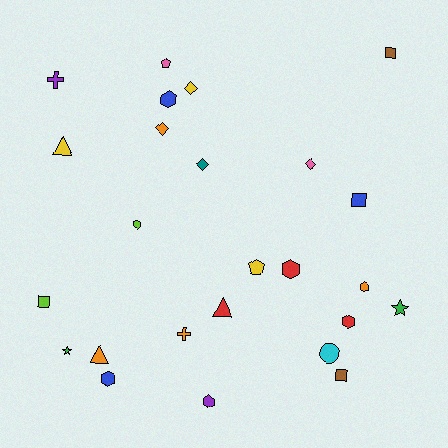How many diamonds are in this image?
There are 4 diamonds.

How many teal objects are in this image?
There is 1 teal object.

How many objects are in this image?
There are 25 objects.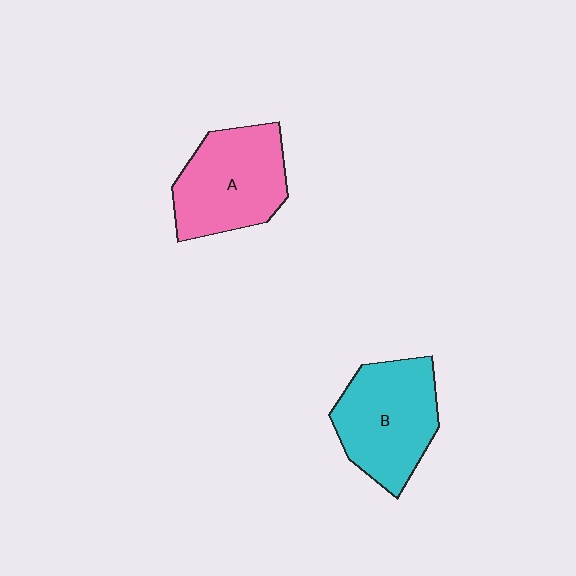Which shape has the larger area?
Shape B (cyan).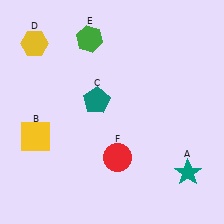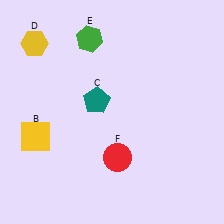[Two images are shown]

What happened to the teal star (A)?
The teal star (A) was removed in Image 2. It was in the bottom-right area of Image 1.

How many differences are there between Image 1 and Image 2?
There is 1 difference between the two images.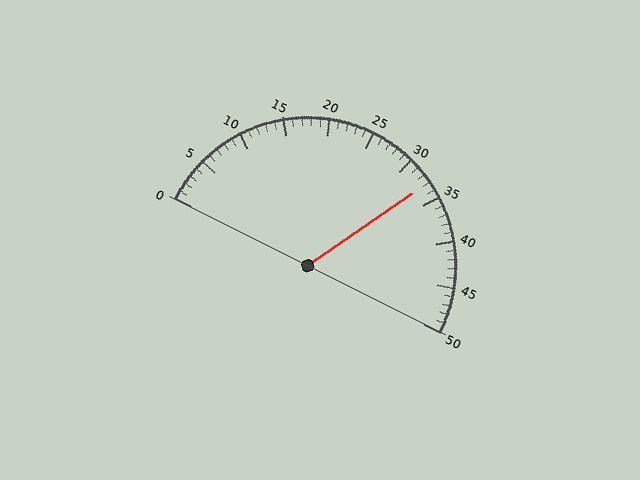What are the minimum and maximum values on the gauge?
The gauge ranges from 0 to 50.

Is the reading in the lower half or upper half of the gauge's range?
The reading is in the upper half of the range (0 to 50).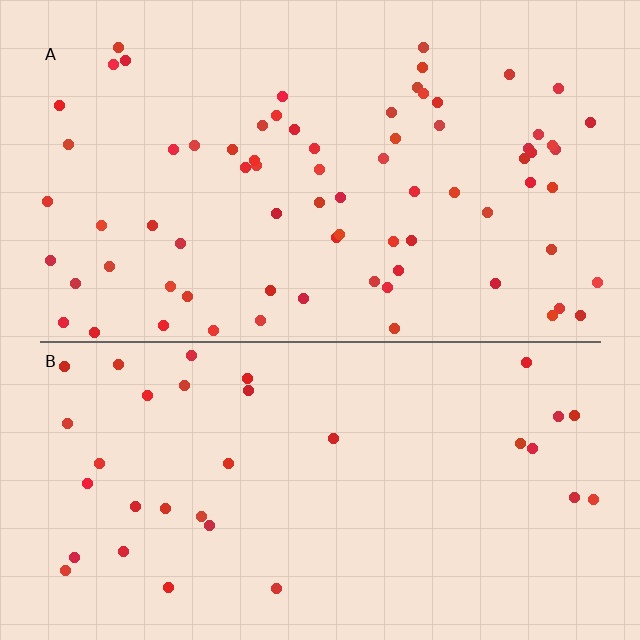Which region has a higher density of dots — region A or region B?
A (the top).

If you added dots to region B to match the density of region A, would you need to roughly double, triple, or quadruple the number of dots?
Approximately double.